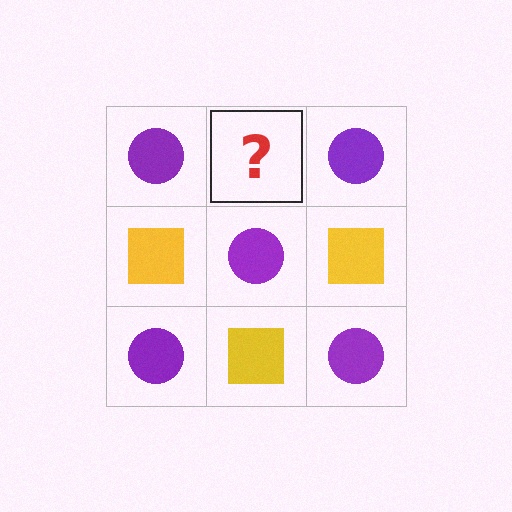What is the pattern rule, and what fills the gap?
The rule is that it alternates purple circle and yellow square in a checkerboard pattern. The gap should be filled with a yellow square.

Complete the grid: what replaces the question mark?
The question mark should be replaced with a yellow square.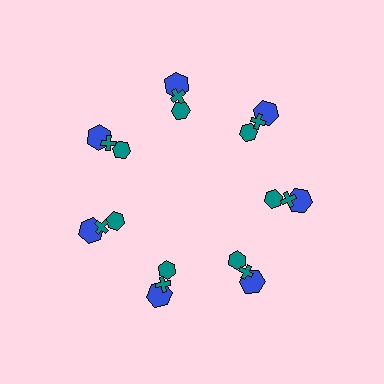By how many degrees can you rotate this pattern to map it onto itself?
The pattern maps onto itself every 51 degrees of rotation.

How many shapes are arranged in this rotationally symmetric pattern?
There are 21 shapes, arranged in 7 groups of 3.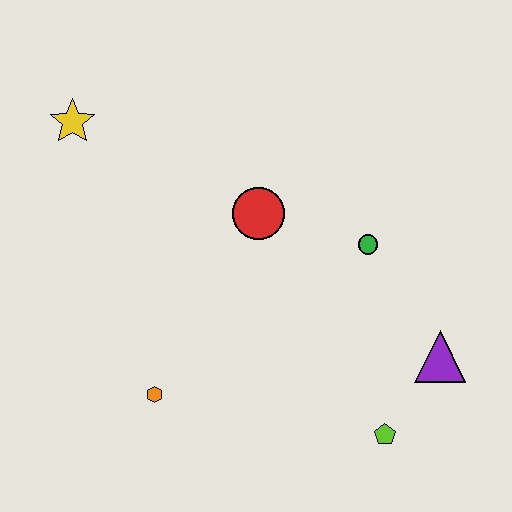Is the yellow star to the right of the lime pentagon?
No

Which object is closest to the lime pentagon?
The purple triangle is closest to the lime pentagon.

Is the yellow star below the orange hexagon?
No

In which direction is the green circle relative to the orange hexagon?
The green circle is to the right of the orange hexagon.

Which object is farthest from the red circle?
The lime pentagon is farthest from the red circle.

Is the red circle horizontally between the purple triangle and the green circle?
No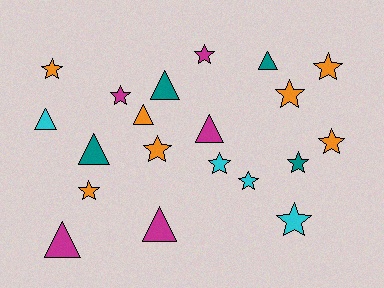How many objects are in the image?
There are 20 objects.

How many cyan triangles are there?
There is 1 cyan triangle.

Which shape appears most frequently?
Star, with 12 objects.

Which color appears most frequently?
Orange, with 7 objects.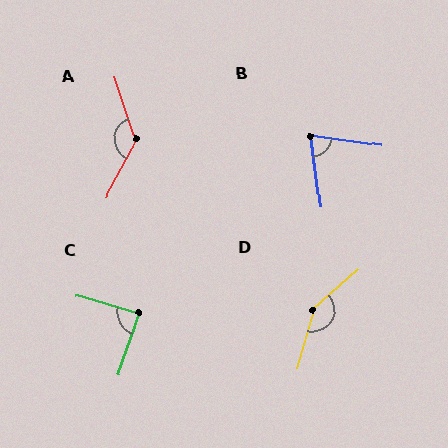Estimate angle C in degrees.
Approximately 87 degrees.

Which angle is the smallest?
B, at approximately 74 degrees.